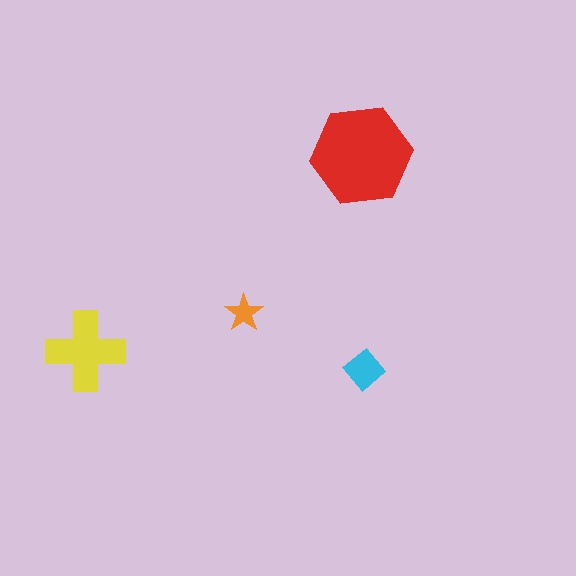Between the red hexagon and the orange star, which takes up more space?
The red hexagon.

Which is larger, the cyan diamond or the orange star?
The cyan diamond.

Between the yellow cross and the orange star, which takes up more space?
The yellow cross.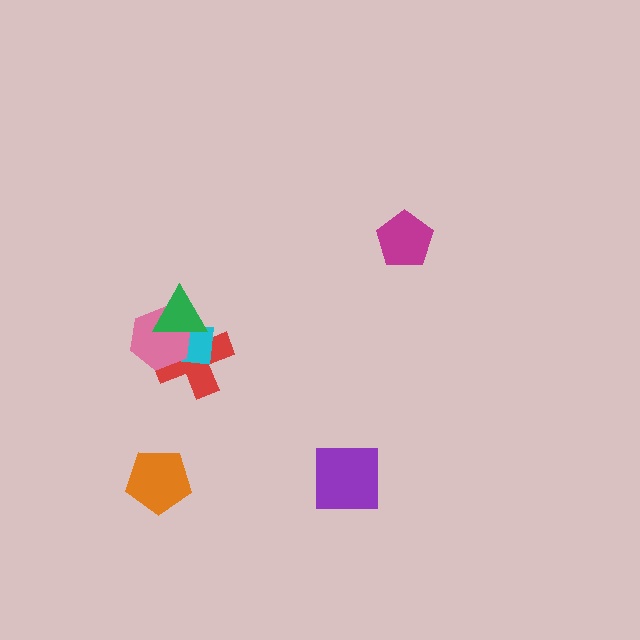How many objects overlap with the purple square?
0 objects overlap with the purple square.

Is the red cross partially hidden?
Yes, it is partially covered by another shape.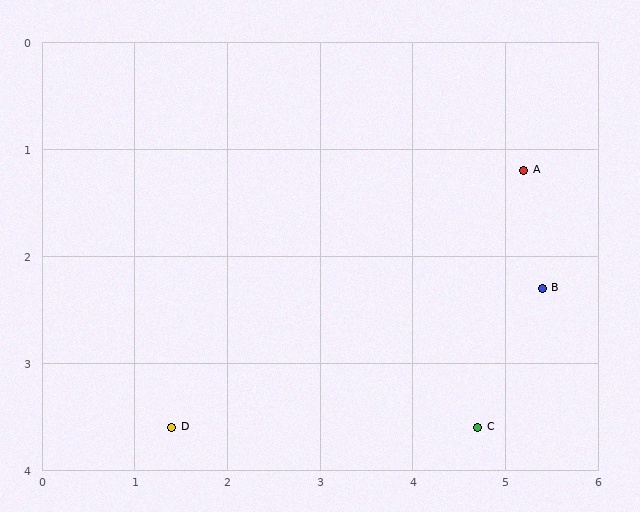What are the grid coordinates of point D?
Point D is at approximately (1.4, 3.6).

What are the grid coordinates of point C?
Point C is at approximately (4.7, 3.6).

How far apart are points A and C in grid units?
Points A and C are about 2.5 grid units apart.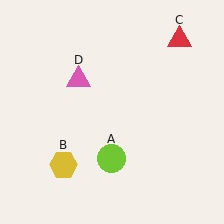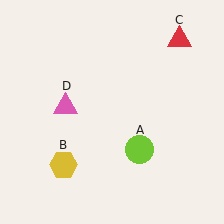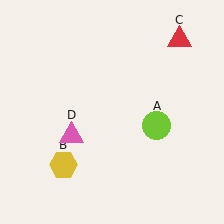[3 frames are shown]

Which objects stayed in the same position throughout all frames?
Yellow hexagon (object B) and red triangle (object C) remained stationary.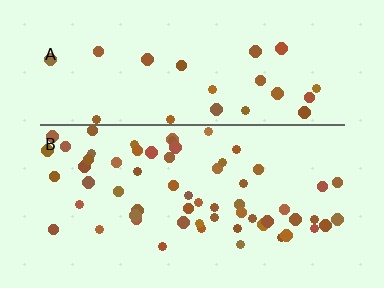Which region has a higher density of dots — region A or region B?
B (the bottom).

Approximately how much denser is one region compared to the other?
Approximately 2.5× — region B over region A.